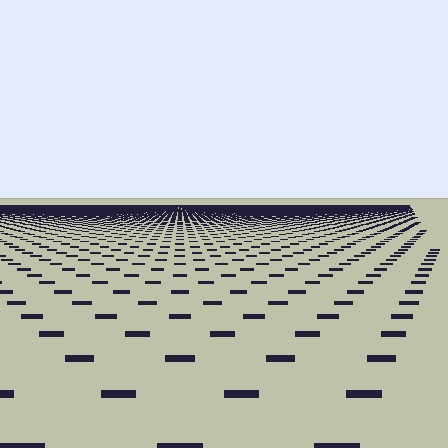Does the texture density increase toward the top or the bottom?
Density increases toward the top.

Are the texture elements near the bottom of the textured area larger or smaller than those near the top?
Larger. Near the bottom, elements are closer to the viewer and appear at a bigger on-screen size.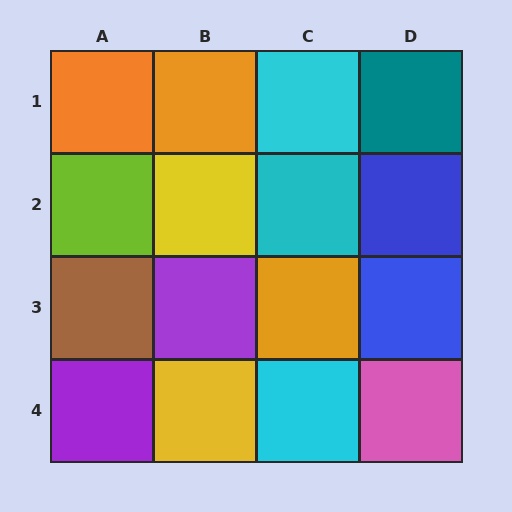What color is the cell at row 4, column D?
Pink.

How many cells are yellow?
2 cells are yellow.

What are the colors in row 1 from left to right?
Orange, orange, cyan, teal.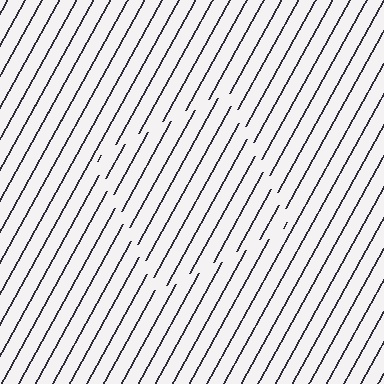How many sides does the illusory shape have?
4 sides — the line-ends trace a square.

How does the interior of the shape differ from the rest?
The interior of the shape contains the same grating, shifted by half a period — the contour is defined by the phase discontinuity where line-ends from the inner and outer gratings abut.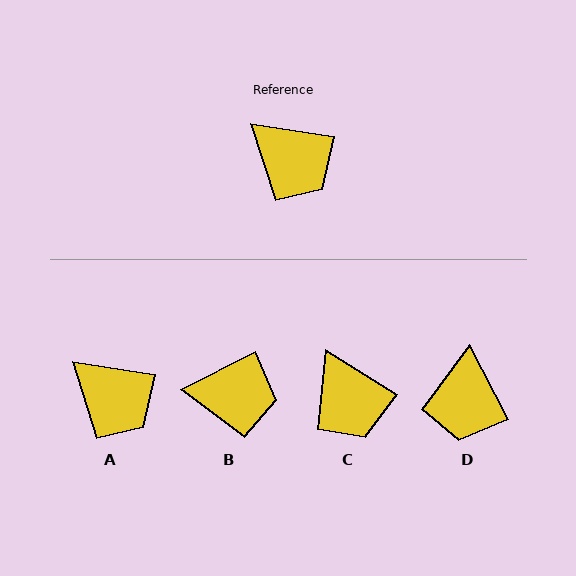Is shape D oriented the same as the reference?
No, it is off by about 54 degrees.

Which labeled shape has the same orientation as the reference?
A.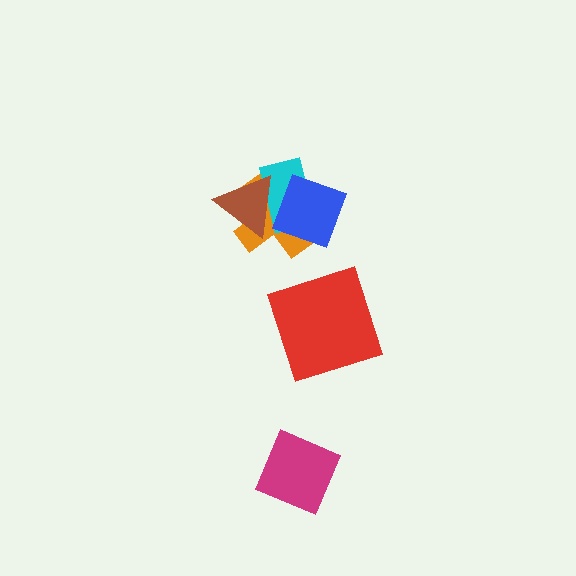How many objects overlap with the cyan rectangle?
3 objects overlap with the cyan rectangle.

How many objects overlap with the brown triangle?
3 objects overlap with the brown triangle.